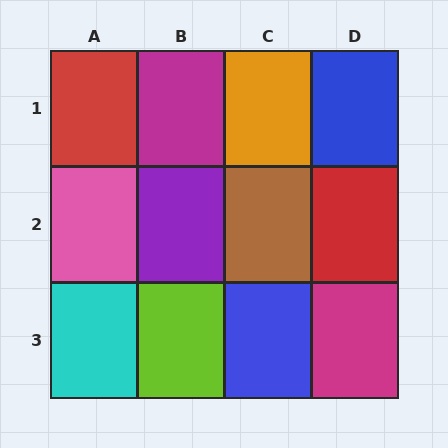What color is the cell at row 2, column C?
Brown.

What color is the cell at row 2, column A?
Pink.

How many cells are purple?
1 cell is purple.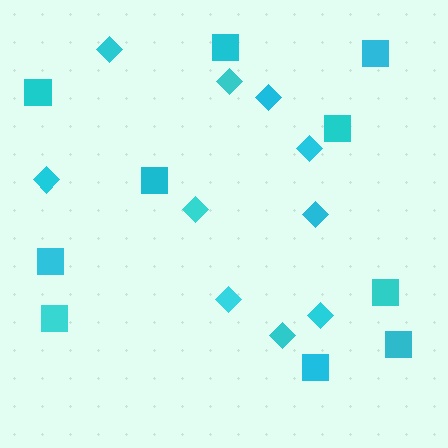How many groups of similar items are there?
There are 2 groups: one group of squares (10) and one group of diamonds (10).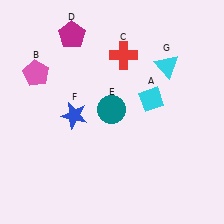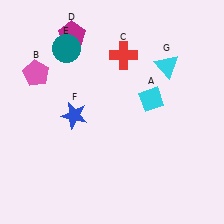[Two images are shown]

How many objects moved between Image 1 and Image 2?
1 object moved between the two images.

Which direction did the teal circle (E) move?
The teal circle (E) moved up.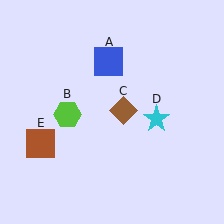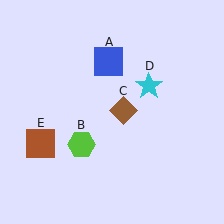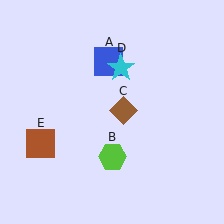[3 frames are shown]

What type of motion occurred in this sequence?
The lime hexagon (object B), cyan star (object D) rotated counterclockwise around the center of the scene.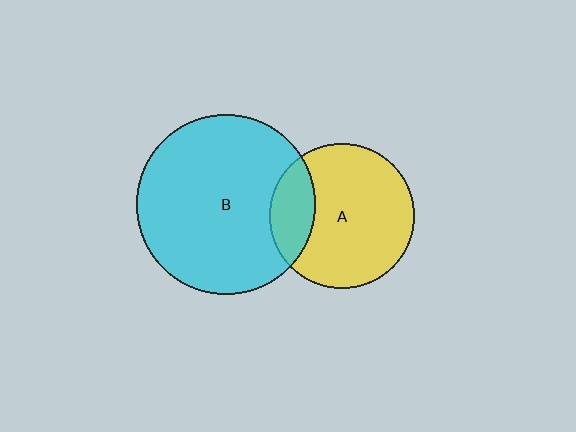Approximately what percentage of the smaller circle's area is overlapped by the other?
Approximately 20%.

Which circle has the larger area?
Circle B (cyan).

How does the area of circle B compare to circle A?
Approximately 1.5 times.